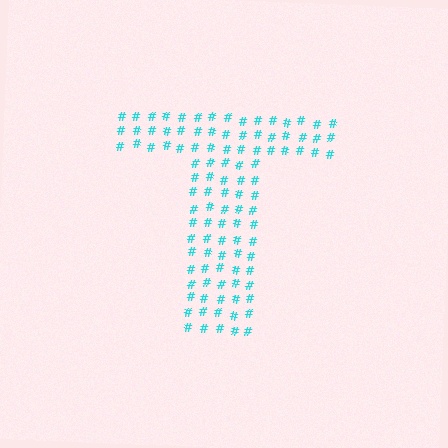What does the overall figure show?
The overall figure shows the letter T.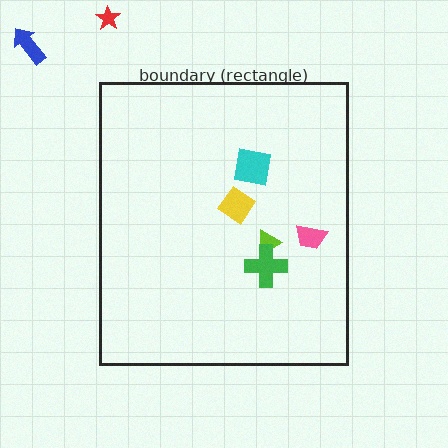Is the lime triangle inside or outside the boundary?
Inside.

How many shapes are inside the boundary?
5 inside, 2 outside.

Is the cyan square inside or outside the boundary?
Inside.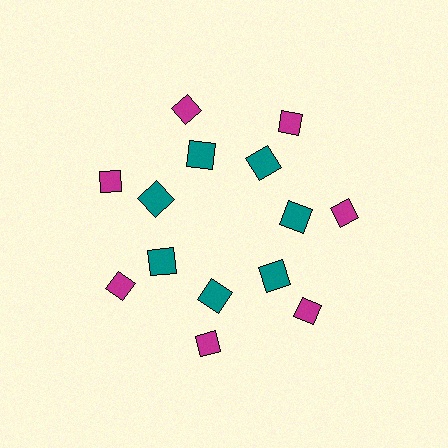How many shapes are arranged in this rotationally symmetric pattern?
There are 14 shapes, arranged in 7 groups of 2.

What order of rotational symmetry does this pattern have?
This pattern has 7-fold rotational symmetry.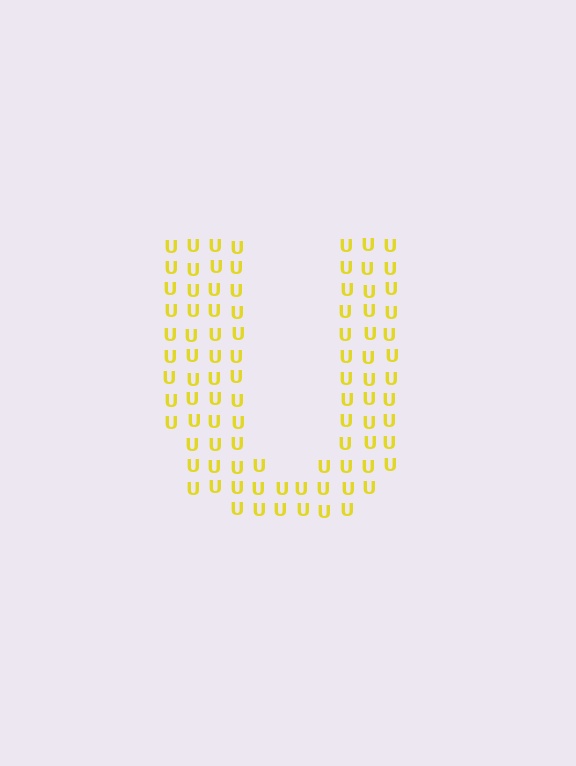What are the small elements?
The small elements are letter U's.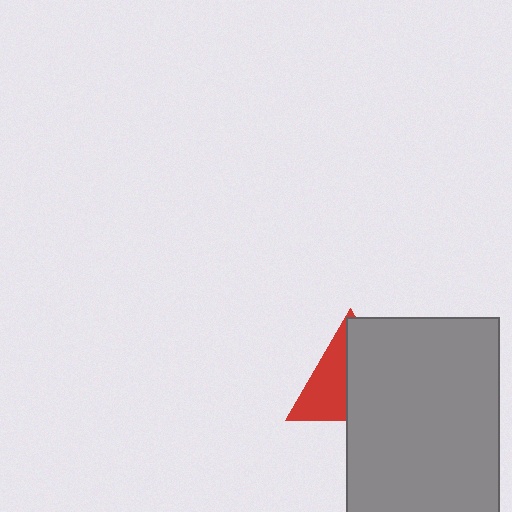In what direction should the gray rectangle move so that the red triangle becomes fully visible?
The gray rectangle should move right. That is the shortest direction to clear the overlap and leave the red triangle fully visible.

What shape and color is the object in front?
The object in front is a gray rectangle.